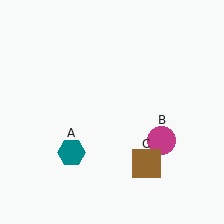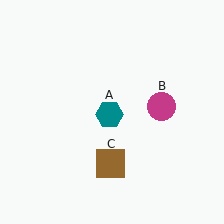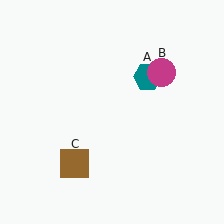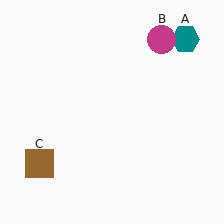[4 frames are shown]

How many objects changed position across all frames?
3 objects changed position: teal hexagon (object A), magenta circle (object B), brown square (object C).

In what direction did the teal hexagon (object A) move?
The teal hexagon (object A) moved up and to the right.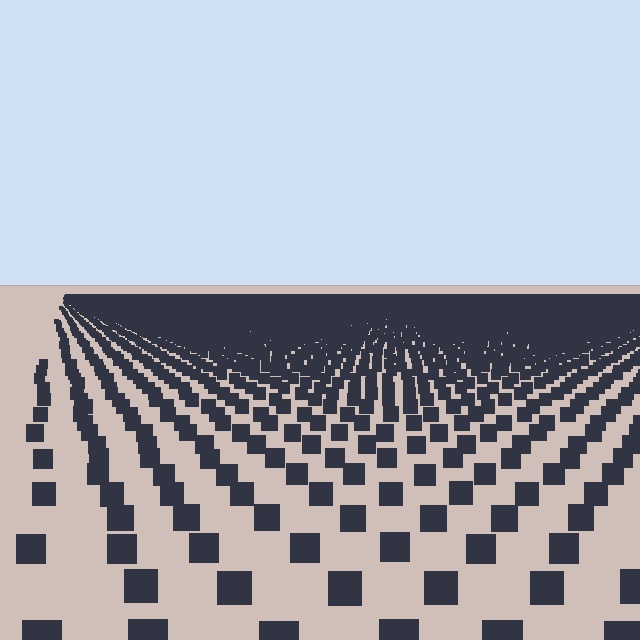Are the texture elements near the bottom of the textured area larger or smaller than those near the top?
Larger. Near the bottom, elements are closer to the viewer and appear at a bigger on-screen size.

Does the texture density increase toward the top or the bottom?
Density increases toward the top.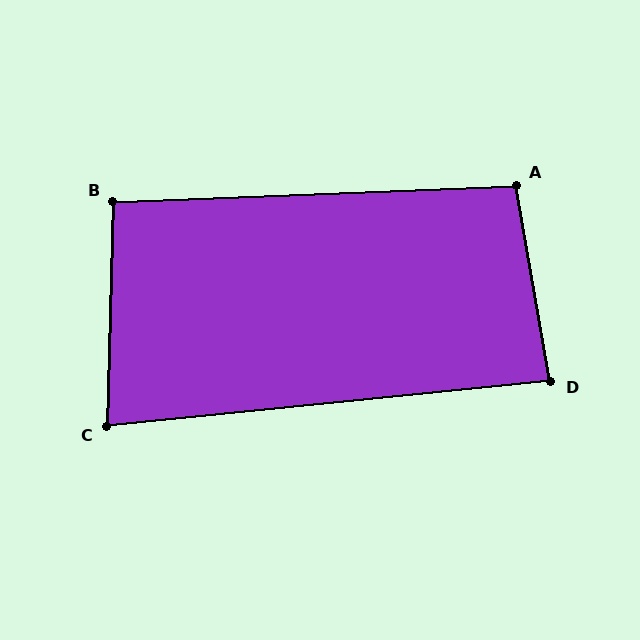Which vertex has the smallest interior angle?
C, at approximately 83 degrees.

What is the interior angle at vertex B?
Approximately 94 degrees (approximately right).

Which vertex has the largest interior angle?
A, at approximately 97 degrees.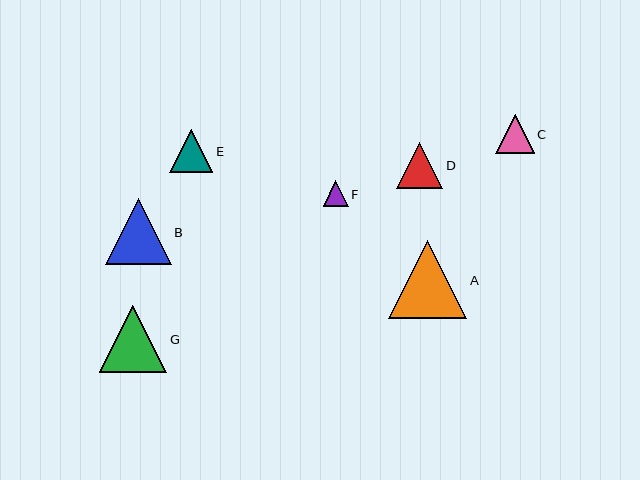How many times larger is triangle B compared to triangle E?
Triangle B is approximately 1.5 times the size of triangle E.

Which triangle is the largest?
Triangle A is the largest with a size of approximately 78 pixels.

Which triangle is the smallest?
Triangle F is the smallest with a size of approximately 25 pixels.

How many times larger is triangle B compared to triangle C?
Triangle B is approximately 1.7 times the size of triangle C.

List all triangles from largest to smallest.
From largest to smallest: A, G, B, D, E, C, F.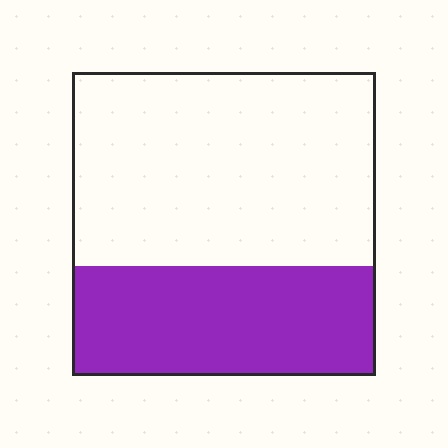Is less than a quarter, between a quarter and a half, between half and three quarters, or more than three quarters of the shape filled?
Between a quarter and a half.